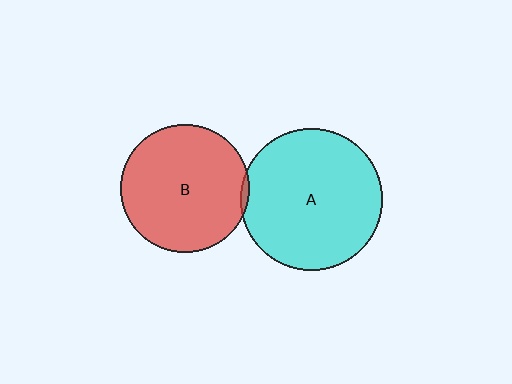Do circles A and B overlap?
Yes.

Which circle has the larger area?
Circle A (cyan).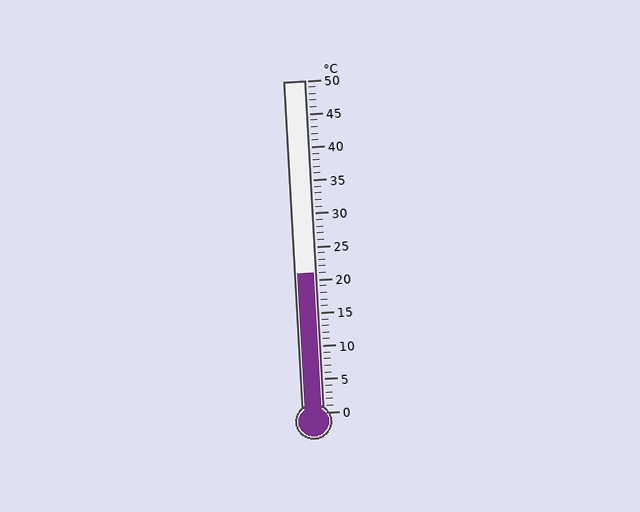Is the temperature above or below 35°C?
The temperature is below 35°C.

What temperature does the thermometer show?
The thermometer shows approximately 21°C.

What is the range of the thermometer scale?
The thermometer scale ranges from 0°C to 50°C.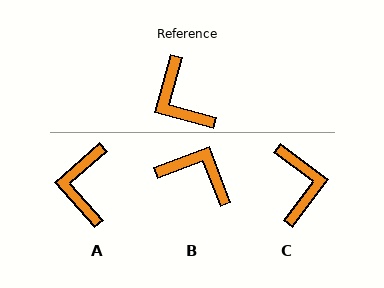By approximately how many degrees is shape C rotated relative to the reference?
Approximately 159 degrees counter-clockwise.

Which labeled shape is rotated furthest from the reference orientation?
C, about 159 degrees away.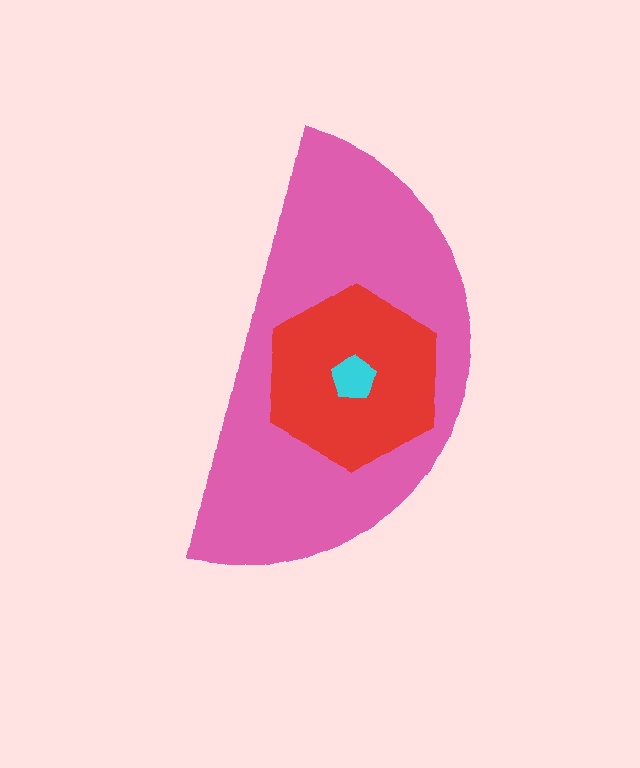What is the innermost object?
The cyan pentagon.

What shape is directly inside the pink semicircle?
The red hexagon.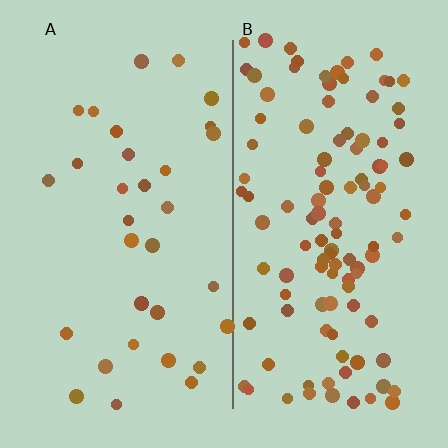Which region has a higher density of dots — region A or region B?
B (the right).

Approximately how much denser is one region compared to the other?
Approximately 3.5× — region B over region A.